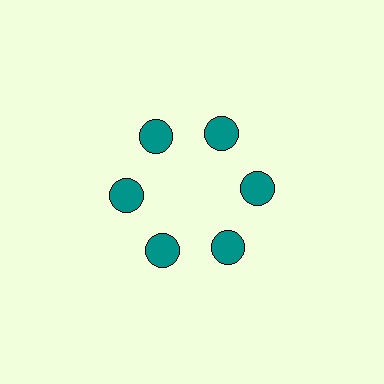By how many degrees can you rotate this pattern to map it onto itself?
The pattern maps onto itself every 60 degrees of rotation.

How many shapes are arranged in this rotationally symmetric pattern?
There are 12 shapes, arranged in 6 groups of 2.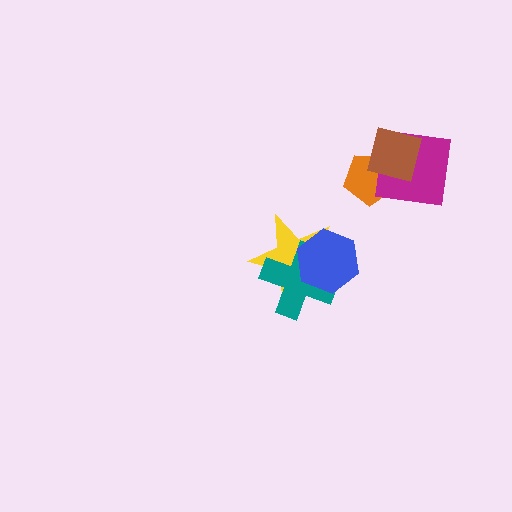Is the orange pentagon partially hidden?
Yes, it is partially covered by another shape.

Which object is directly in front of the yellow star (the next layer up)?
The teal cross is directly in front of the yellow star.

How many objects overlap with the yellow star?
2 objects overlap with the yellow star.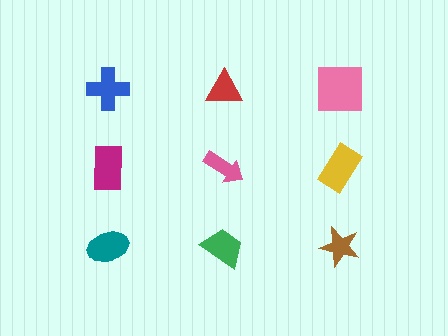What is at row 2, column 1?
A magenta rectangle.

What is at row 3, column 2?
A green trapezoid.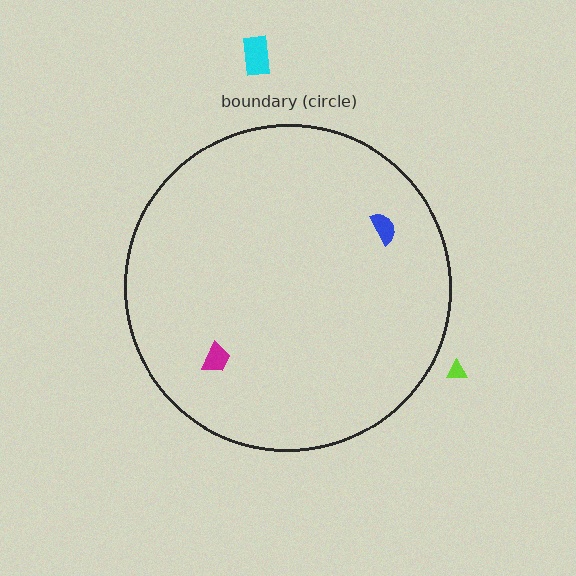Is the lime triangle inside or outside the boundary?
Outside.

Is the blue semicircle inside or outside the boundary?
Inside.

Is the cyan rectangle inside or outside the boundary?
Outside.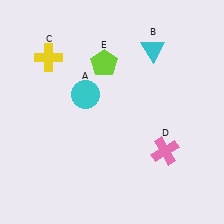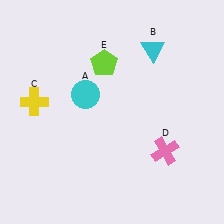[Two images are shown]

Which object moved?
The yellow cross (C) moved down.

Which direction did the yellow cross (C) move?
The yellow cross (C) moved down.